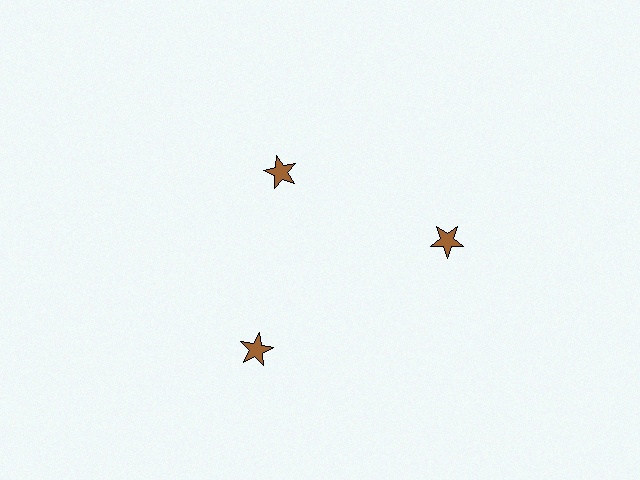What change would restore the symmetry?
The symmetry would be restored by moving it outward, back onto the ring so that all 3 stars sit at equal angles and equal distance from the center.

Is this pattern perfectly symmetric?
No. The 3 brown stars are arranged in a ring, but one element near the 11 o'clock position is pulled inward toward the center, breaking the 3-fold rotational symmetry.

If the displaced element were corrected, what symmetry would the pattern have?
It would have 3-fold rotational symmetry — the pattern would map onto itself every 120 degrees.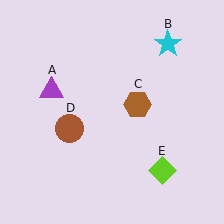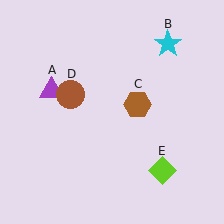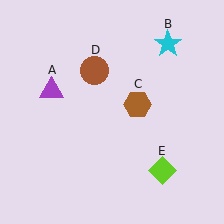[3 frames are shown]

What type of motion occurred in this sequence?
The brown circle (object D) rotated clockwise around the center of the scene.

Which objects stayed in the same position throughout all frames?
Purple triangle (object A) and cyan star (object B) and brown hexagon (object C) and lime diamond (object E) remained stationary.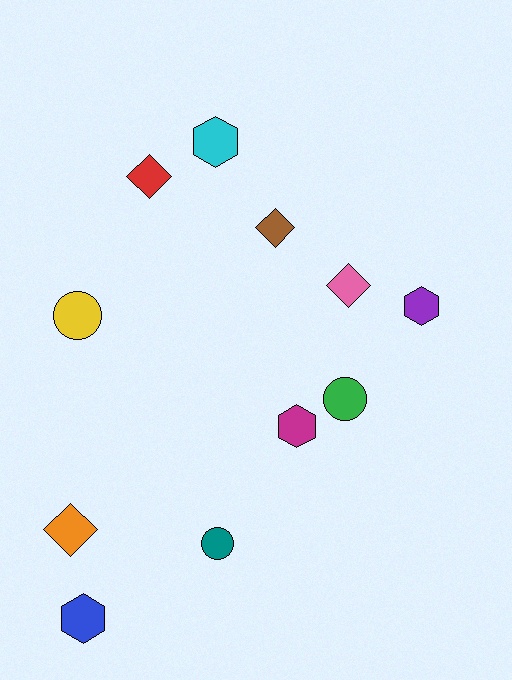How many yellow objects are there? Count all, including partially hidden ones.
There is 1 yellow object.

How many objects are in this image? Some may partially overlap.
There are 11 objects.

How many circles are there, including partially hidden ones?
There are 3 circles.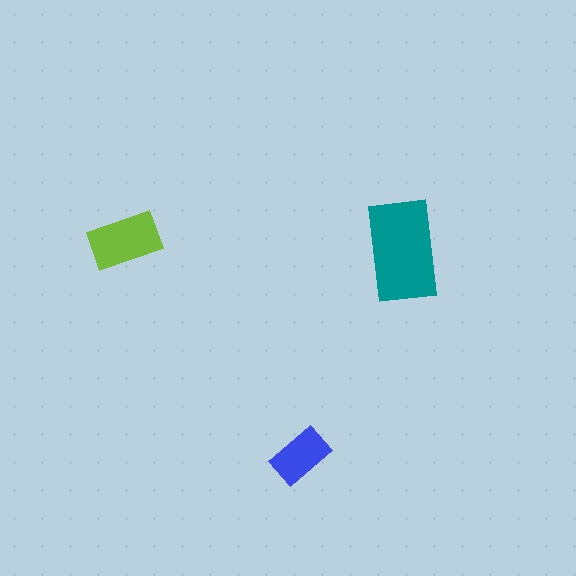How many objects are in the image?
There are 3 objects in the image.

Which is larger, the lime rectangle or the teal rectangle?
The teal one.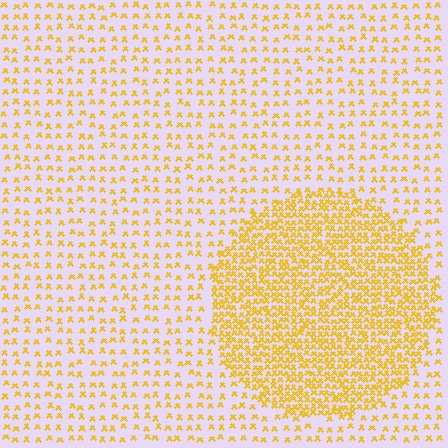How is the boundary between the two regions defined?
The boundary is defined by a change in element density (approximately 2.7x ratio). All elements are the same color, size, and shape.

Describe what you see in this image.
The image contains small yellow elements arranged at two different densities. A circle-shaped region is visible where the elements are more densely packed than the surrounding area.